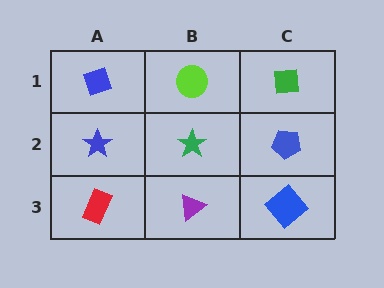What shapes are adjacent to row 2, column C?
A green square (row 1, column C), a blue diamond (row 3, column C), a green star (row 2, column B).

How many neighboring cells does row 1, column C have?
2.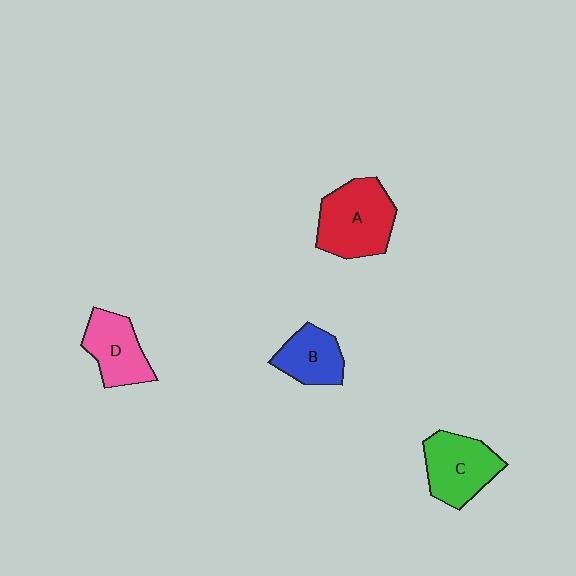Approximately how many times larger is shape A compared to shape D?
Approximately 1.4 times.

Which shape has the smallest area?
Shape B (blue).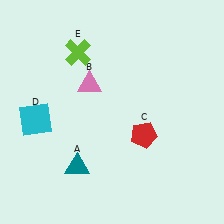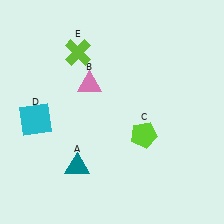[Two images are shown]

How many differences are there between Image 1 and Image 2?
There is 1 difference between the two images.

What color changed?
The pentagon (C) changed from red in Image 1 to lime in Image 2.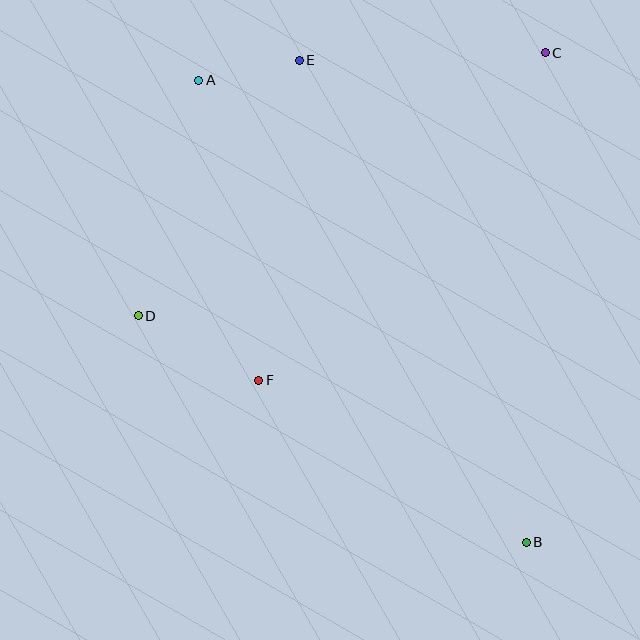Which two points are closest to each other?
Points A and E are closest to each other.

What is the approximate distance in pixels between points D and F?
The distance between D and F is approximately 137 pixels.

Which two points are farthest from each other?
Points A and B are farthest from each other.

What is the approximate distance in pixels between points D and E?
The distance between D and E is approximately 302 pixels.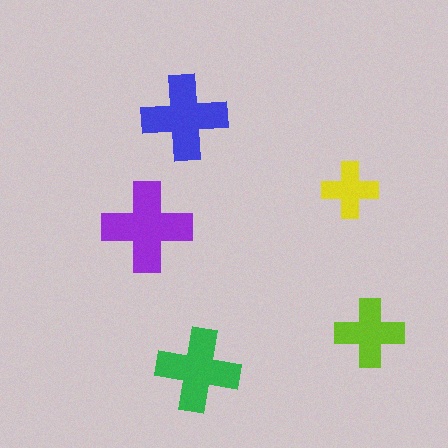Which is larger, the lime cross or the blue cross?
The blue one.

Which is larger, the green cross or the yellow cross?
The green one.